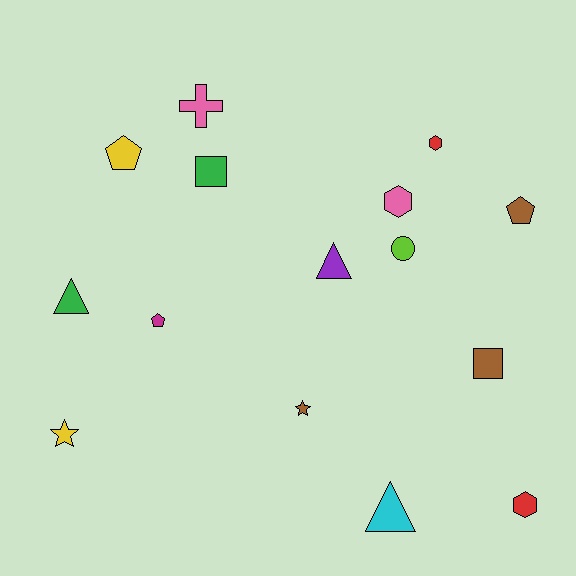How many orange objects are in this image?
There are no orange objects.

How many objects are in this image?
There are 15 objects.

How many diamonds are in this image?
There are no diamonds.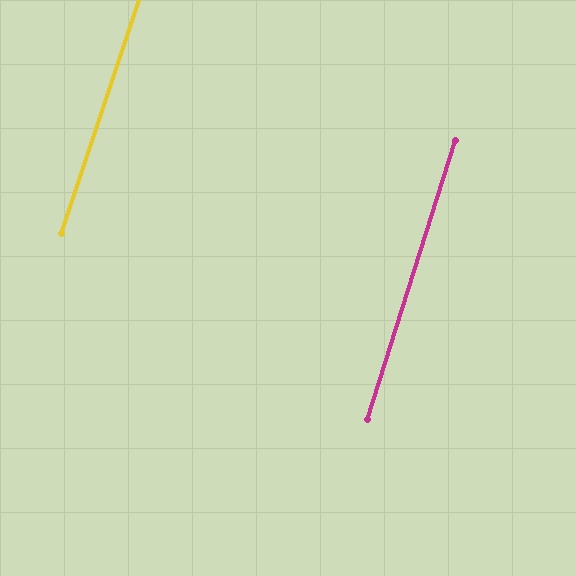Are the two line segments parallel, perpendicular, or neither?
Parallel — their directions differ by only 1.0°.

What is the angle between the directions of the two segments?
Approximately 1 degree.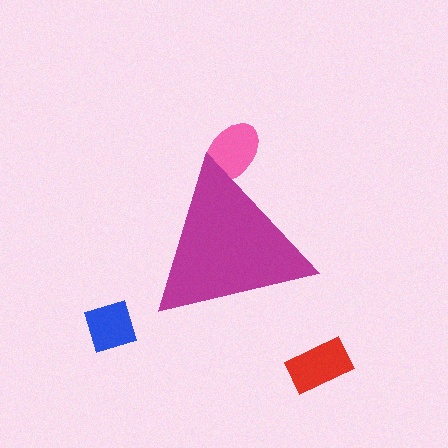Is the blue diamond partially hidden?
No, the blue diamond is fully visible.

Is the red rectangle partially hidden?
No, the red rectangle is fully visible.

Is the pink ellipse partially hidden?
Yes, the pink ellipse is partially hidden behind the magenta triangle.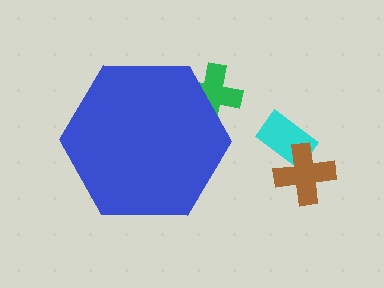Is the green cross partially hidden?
Yes, the green cross is partially hidden behind the blue hexagon.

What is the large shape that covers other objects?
A blue hexagon.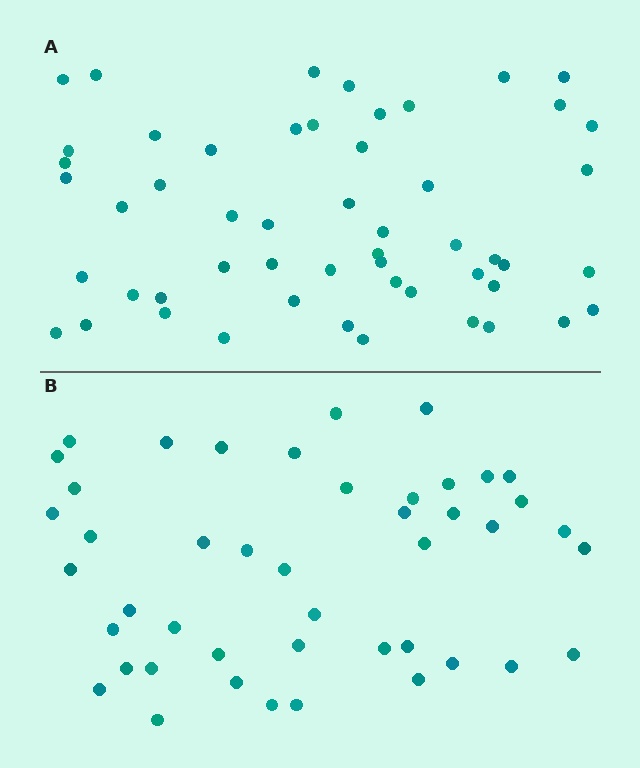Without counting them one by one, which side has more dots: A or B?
Region A (the top region) has more dots.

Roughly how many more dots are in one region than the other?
Region A has roughly 8 or so more dots than region B.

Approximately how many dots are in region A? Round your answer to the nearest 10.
About 50 dots. (The exact count is 53, which rounds to 50.)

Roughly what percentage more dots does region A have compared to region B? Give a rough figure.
About 20% more.